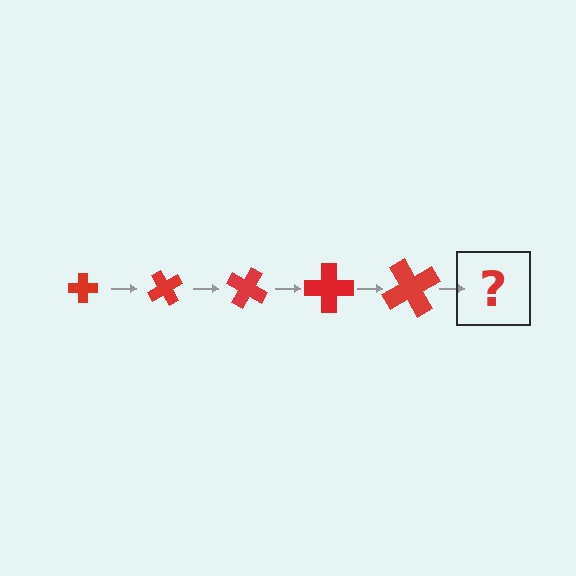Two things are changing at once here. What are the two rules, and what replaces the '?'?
The two rules are that the cross grows larger each step and it rotates 60 degrees each step. The '?' should be a cross, larger than the previous one and rotated 300 degrees from the start.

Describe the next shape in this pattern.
It should be a cross, larger than the previous one and rotated 300 degrees from the start.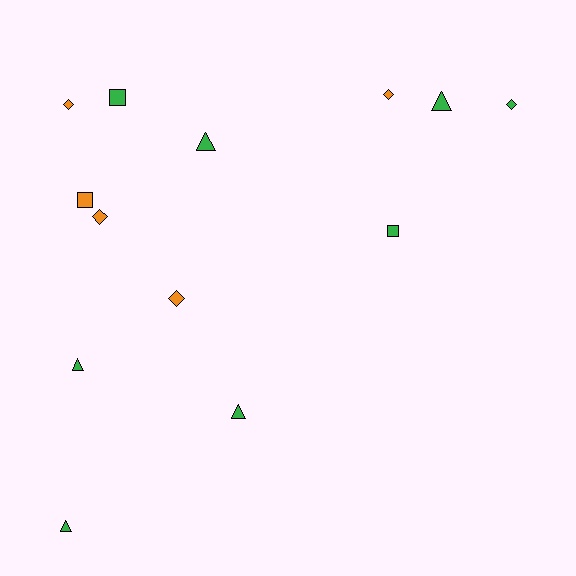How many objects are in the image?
There are 13 objects.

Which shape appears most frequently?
Triangle, with 5 objects.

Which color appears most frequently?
Green, with 8 objects.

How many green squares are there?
There are 2 green squares.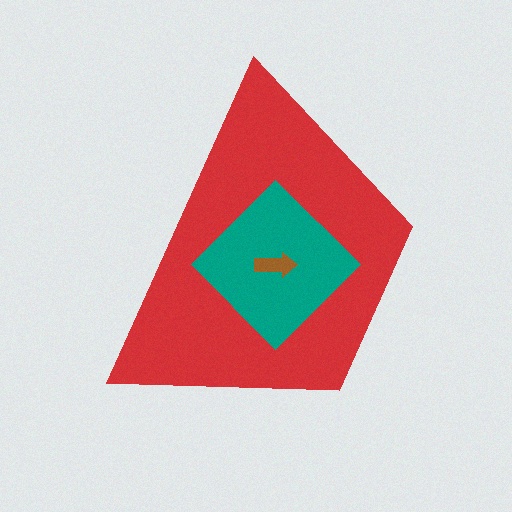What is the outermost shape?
The red trapezoid.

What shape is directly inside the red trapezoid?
The teal diamond.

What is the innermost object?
The brown arrow.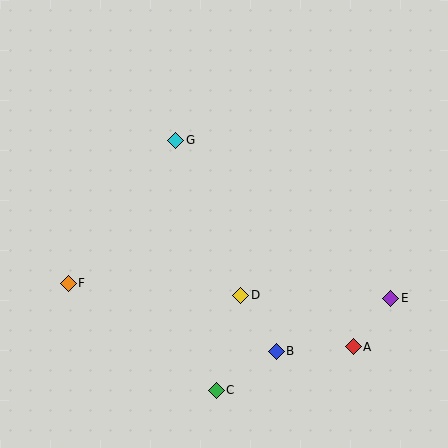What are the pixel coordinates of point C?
Point C is at (216, 390).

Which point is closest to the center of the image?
Point D at (241, 295) is closest to the center.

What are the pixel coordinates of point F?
Point F is at (68, 283).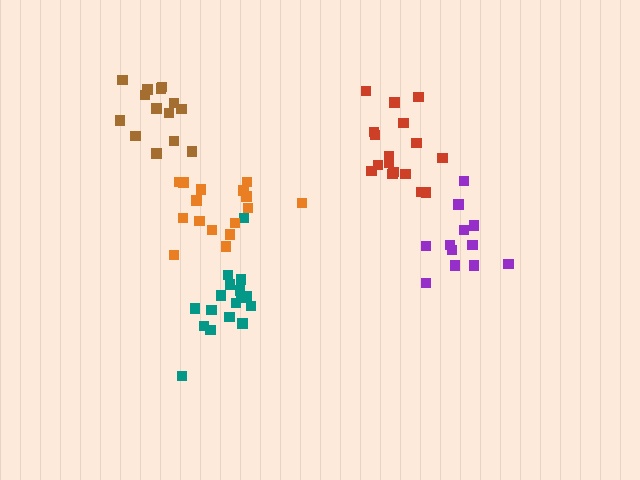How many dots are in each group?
Group 1: 17 dots, Group 2: 12 dots, Group 3: 17 dots, Group 4: 14 dots, Group 5: 16 dots (76 total).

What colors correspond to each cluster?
The clusters are colored: red, purple, teal, brown, orange.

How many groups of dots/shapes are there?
There are 5 groups.